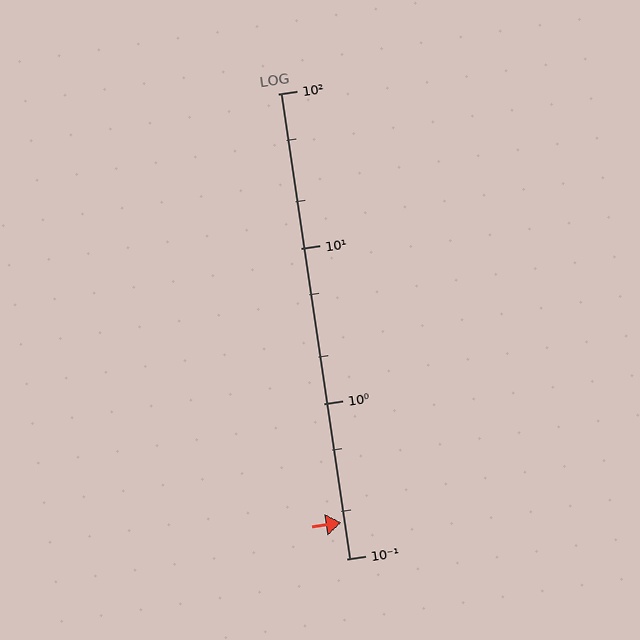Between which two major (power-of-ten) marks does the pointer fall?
The pointer is between 0.1 and 1.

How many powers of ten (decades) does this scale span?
The scale spans 3 decades, from 0.1 to 100.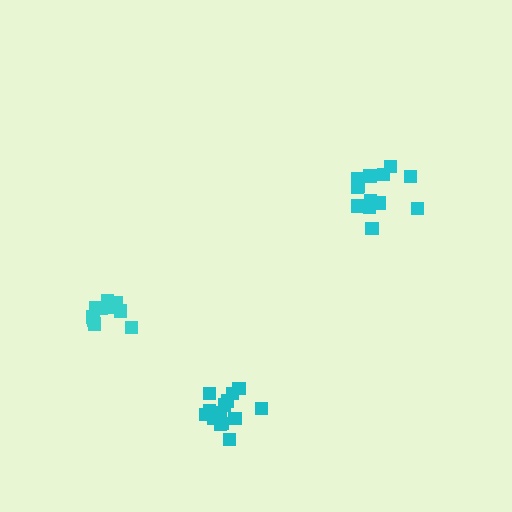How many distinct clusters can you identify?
There are 3 distinct clusters.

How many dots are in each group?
Group 1: 11 dots, Group 2: 13 dots, Group 3: 14 dots (38 total).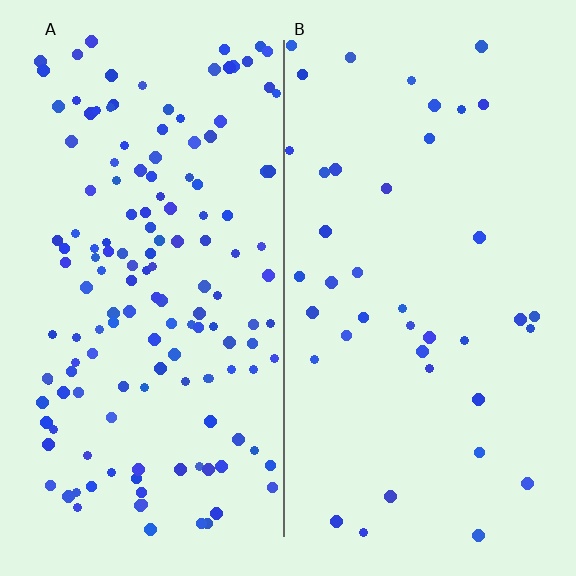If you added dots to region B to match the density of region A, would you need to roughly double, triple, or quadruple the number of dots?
Approximately quadruple.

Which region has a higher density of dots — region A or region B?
A (the left).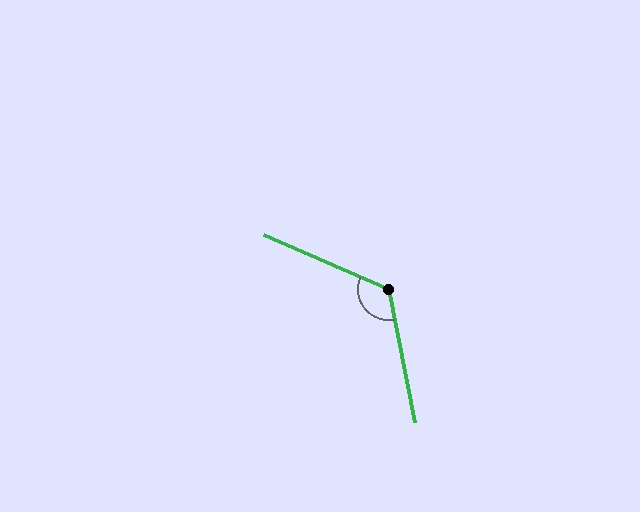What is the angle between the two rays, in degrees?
Approximately 124 degrees.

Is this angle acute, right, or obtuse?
It is obtuse.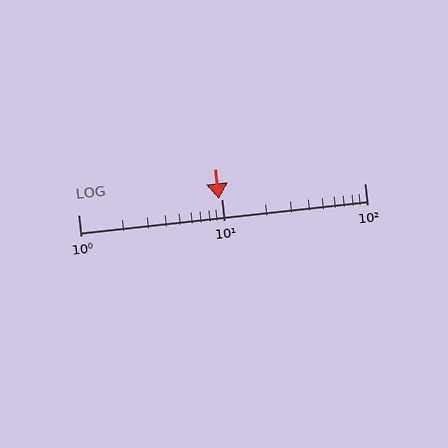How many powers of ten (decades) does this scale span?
The scale spans 2 decades, from 1 to 100.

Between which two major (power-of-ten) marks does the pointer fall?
The pointer is between 1 and 10.